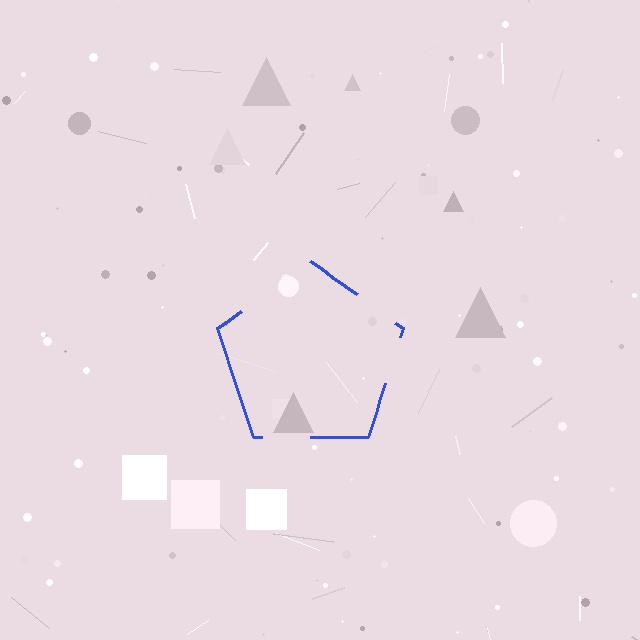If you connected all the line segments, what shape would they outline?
They would outline a pentagon.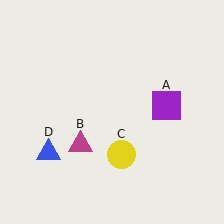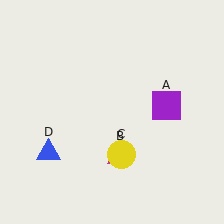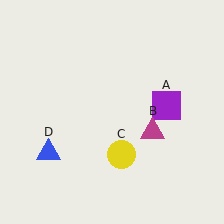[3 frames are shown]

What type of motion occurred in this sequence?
The magenta triangle (object B) rotated counterclockwise around the center of the scene.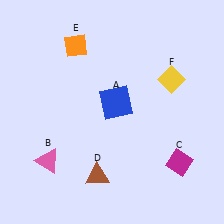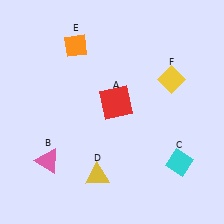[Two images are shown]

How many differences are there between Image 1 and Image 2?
There are 3 differences between the two images.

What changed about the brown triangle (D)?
In Image 1, D is brown. In Image 2, it changed to yellow.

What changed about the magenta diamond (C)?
In Image 1, C is magenta. In Image 2, it changed to cyan.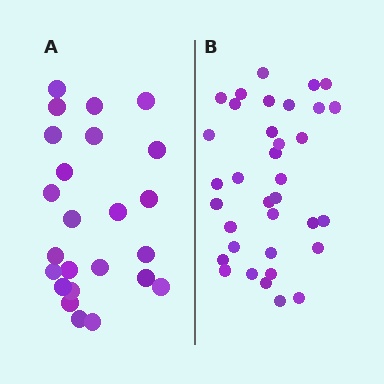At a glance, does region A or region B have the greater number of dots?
Region B (the right region) has more dots.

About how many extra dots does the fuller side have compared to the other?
Region B has roughly 12 or so more dots than region A.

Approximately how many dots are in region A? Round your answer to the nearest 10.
About 20 dots. (The exact count is 24, which rounds to 20.)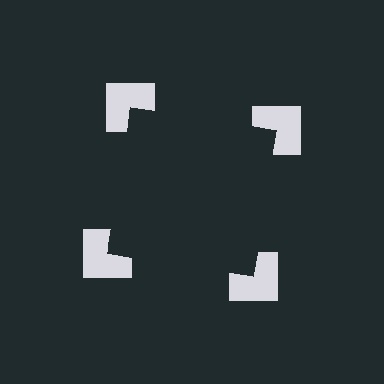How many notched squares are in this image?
There are 4 — one at each vertex of the illusory square.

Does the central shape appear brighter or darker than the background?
It typically appears slightly darker than the background, even though no actual brightness change is drawn.